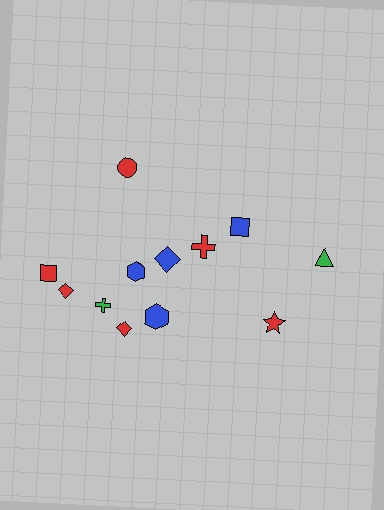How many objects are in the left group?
There are 8 objects.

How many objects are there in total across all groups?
There are 12 objects.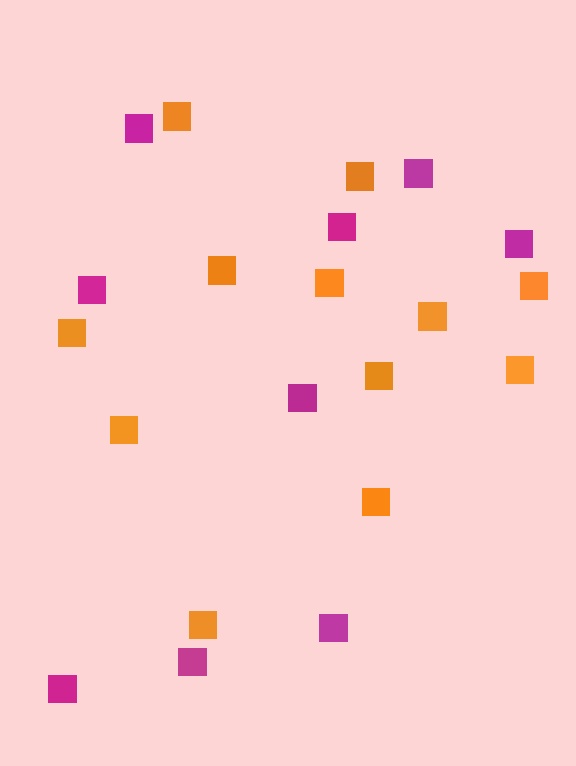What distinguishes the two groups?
There are 2 groups: one group of magenta squares (9) and one group of orange squares (12).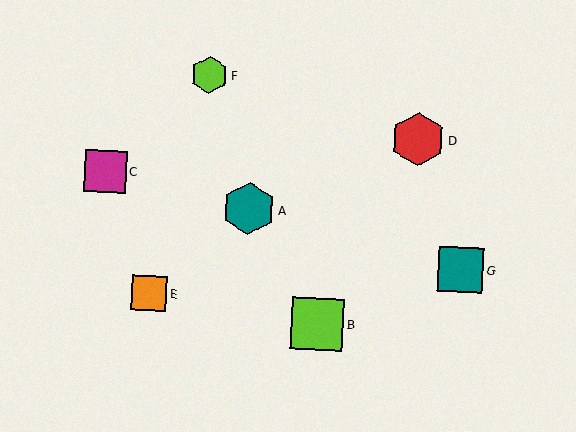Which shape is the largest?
The red hexagon (labeled D) is the largest.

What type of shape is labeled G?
Shape G is a teal square.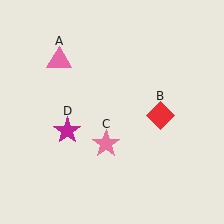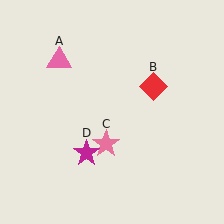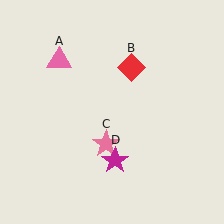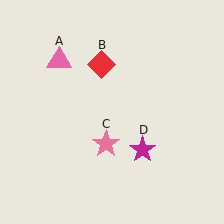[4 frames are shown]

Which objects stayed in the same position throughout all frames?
Pink triangle (object A) and pink star (object C) remained stationary.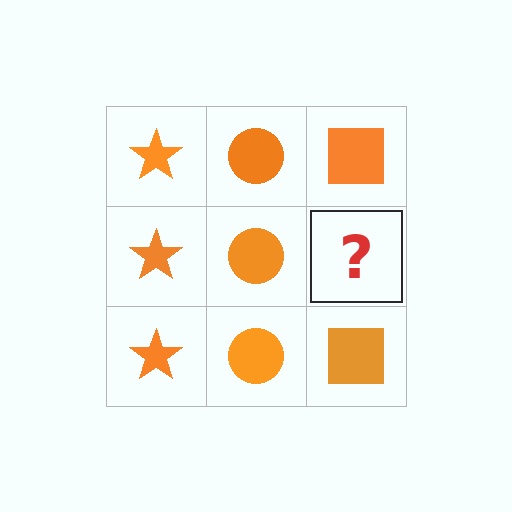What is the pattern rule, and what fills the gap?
The rule is that each column has a consistent shape. The gap should be filled with an orange square.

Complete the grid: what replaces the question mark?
The question mark should be replaced with an orange square.